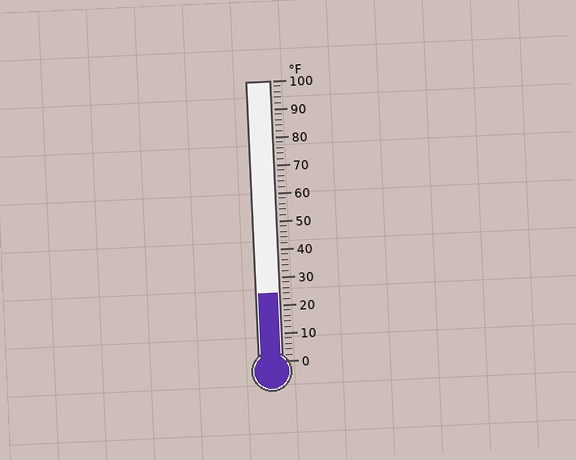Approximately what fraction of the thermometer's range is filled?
The thermometer is filled to approximately 25% of its range.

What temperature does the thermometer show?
The thermometer shows approximately 24°F.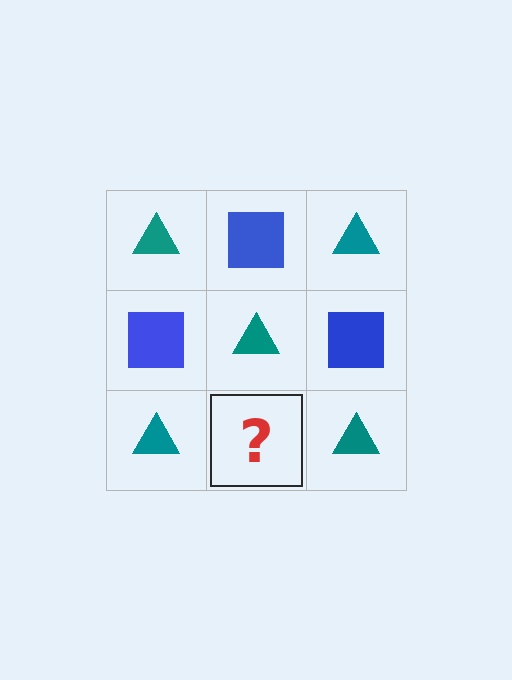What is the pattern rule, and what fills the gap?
The rule is that it alternates teal triangle and blue square in a checkerboard pattern. The gap should be filled with a blue square.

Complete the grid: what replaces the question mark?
The question mark should be replaced with a blue square.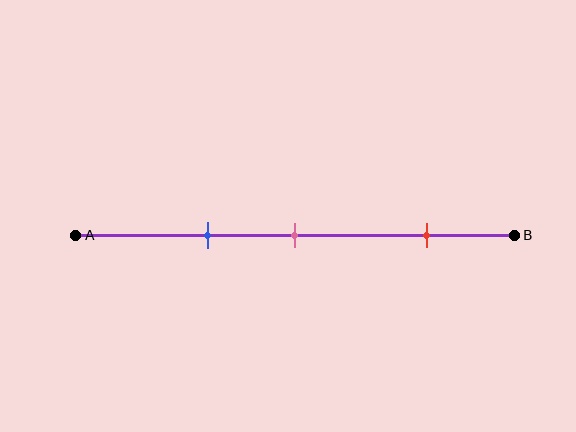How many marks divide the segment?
There are 3 marks dividing the segment.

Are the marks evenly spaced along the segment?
No, the marks are not evenly spaced.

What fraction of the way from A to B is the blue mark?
The blue mark is approximately 30% (0.3) of the way from A to B.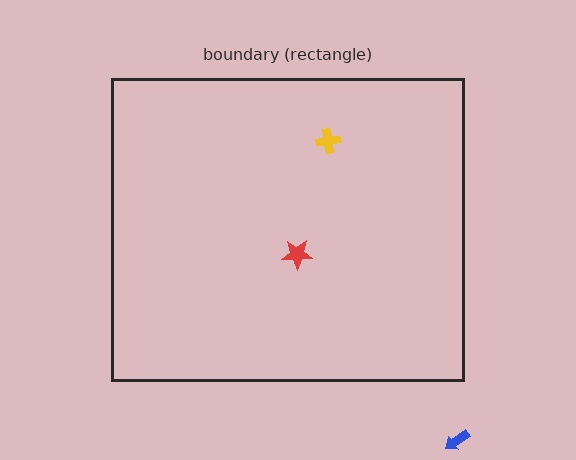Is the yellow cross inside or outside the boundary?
Inside.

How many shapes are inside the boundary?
2 inside, 1 outside.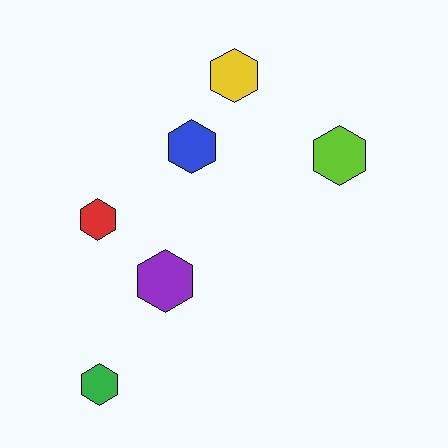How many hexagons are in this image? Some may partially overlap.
There are 6 hexagons.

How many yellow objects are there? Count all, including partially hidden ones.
There is 1 yellow object.